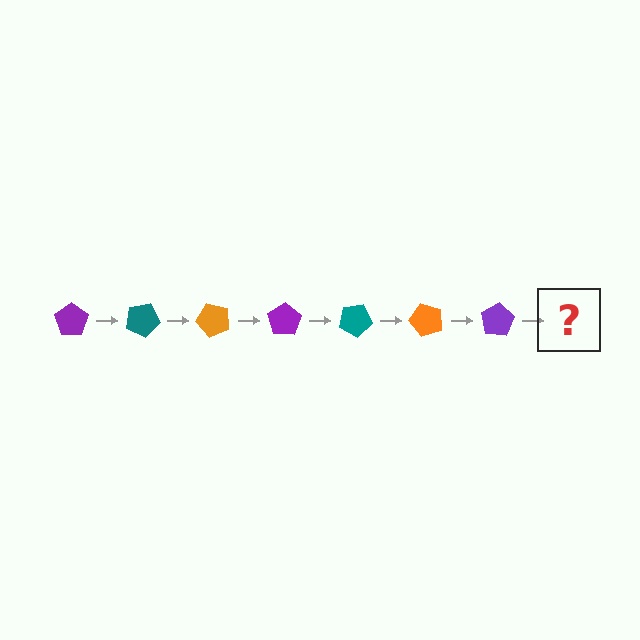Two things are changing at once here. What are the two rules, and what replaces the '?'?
The two rules are that it rotates 25 degrees each step and the color cycles through purple, teal, and orange. The '?' should be a teal pentagon, rotated 175 degrees from the start.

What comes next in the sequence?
The next element should be a teal pentagon, rotated 175 degrees from the start.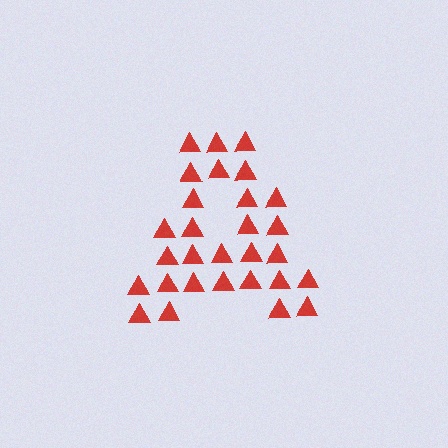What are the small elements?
The small elements are triangles.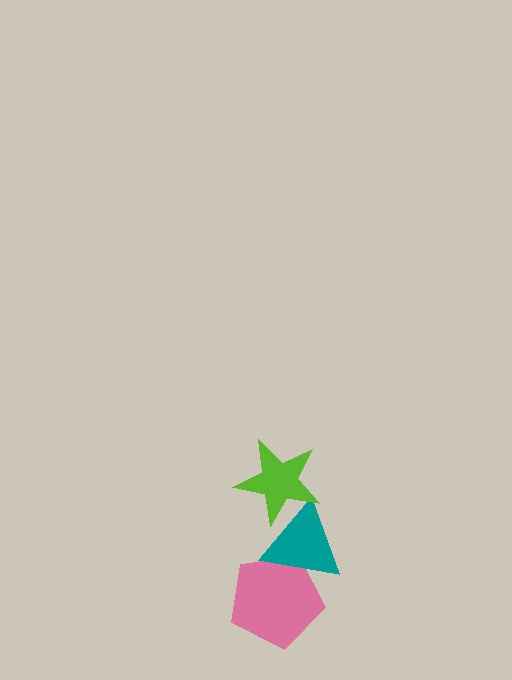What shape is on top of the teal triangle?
The lime star is on top of the teal triangle.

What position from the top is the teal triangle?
The teal triangle is 2nd from the top.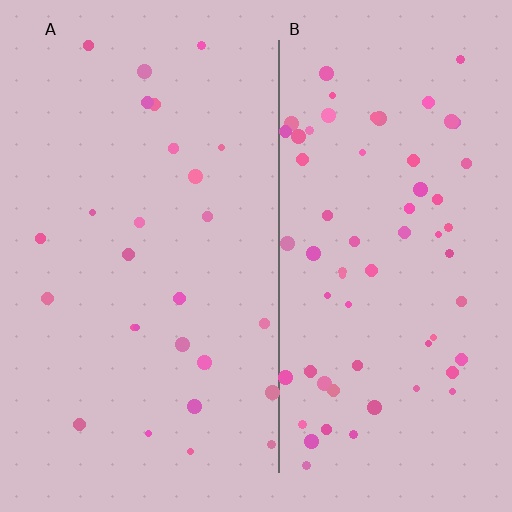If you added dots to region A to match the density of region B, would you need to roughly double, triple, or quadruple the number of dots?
Approximately double.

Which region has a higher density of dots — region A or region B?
B (the right).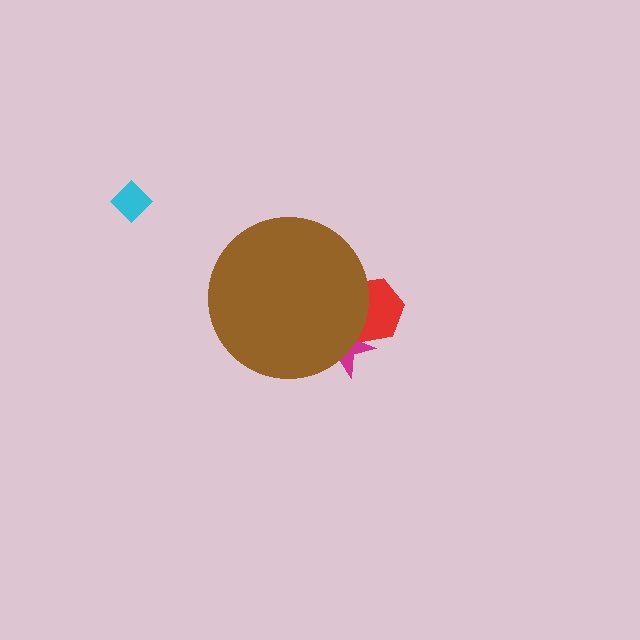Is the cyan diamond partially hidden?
No, the cyan diamond is fully visible.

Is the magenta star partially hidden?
Yes, the magenta star is partially hidden behind the brown circle.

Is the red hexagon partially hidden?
Yes, the red hexagon is partially hidden behind the brown circle.